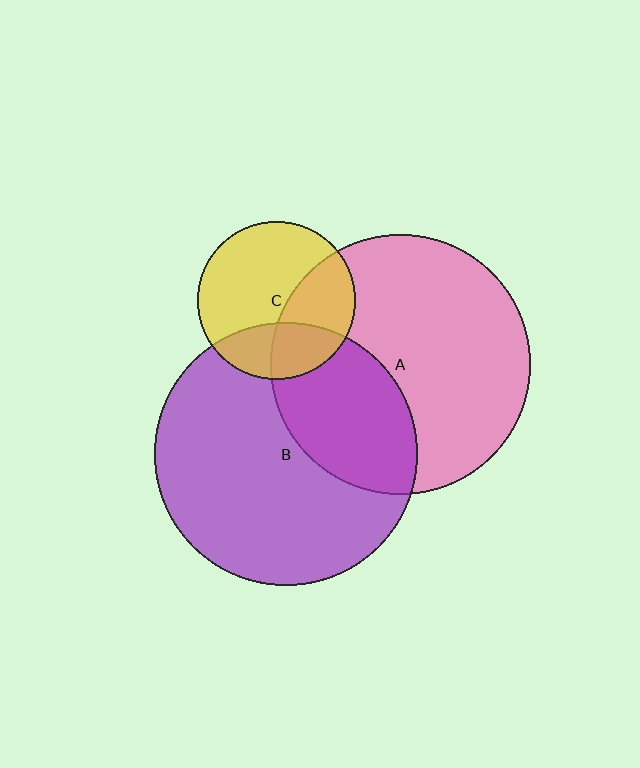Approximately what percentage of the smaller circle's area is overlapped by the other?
Approximately 35%.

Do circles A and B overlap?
Yes.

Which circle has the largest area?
Circle B (purple).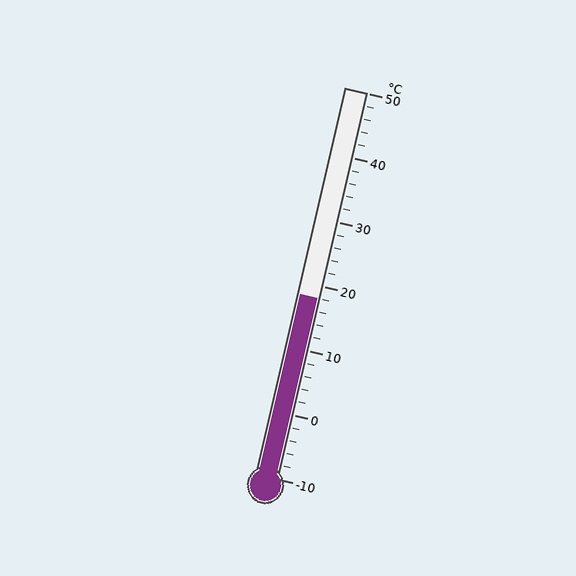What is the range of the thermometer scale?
The thermometer scale ranges from -10°C to 50°C.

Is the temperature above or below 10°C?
The temperature is above 10°C.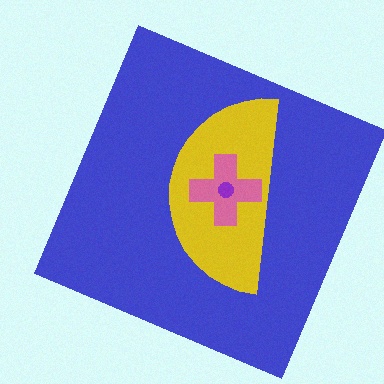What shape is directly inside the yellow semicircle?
The pink cross.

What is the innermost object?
The purple circle.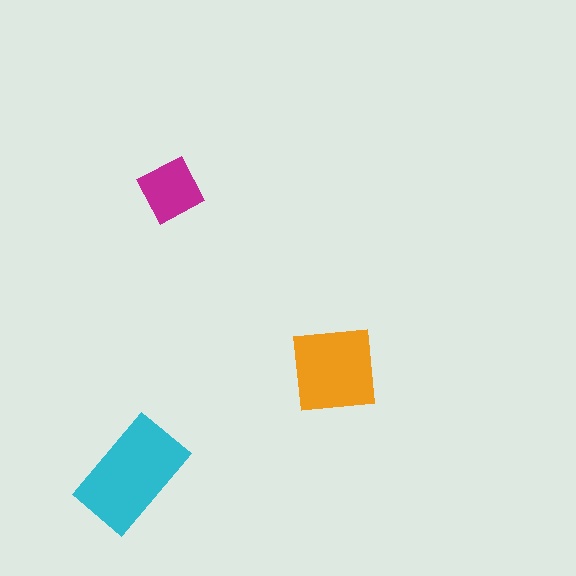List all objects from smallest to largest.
The magenta diamond, the orange square, the cyan rectangle.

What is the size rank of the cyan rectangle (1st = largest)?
1st.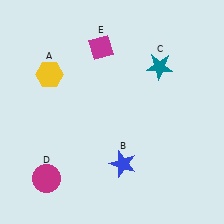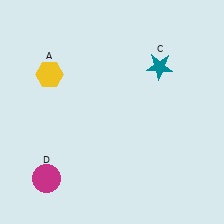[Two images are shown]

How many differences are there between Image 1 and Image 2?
There are 2 differences between the two images.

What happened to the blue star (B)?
The blue star (B) was removed in Image 2. It was in the bottom-right area of Image 1.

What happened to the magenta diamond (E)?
The magenta diamond (E) was removed in Image 2. It was in the top-left area of Image 1.